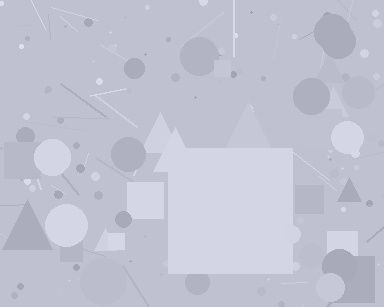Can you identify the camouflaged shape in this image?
The camouflaged shape is a square.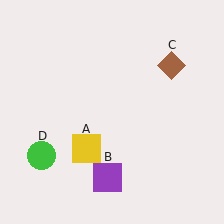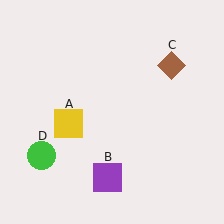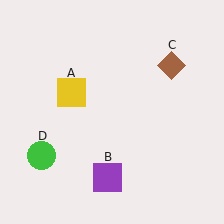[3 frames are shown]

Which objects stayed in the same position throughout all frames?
Purple square (object B) and brown diamond (object C) and green circle (object D) remained stationary.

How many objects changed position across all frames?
1 object changed position: yellow square (object A).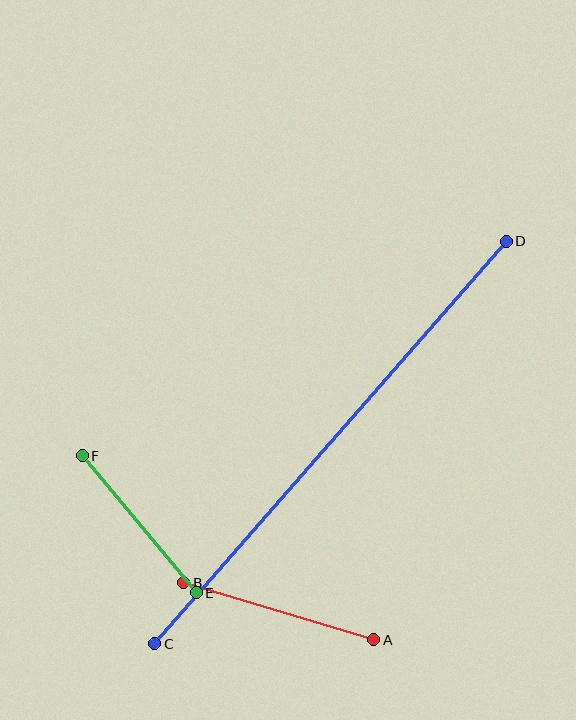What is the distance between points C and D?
The distance is approximately 534 pixels.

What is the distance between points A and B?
The distance is approximately 198 pixels.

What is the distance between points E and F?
The distance is approximately 178 pixels.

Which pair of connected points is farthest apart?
Points C and D are farthest apart.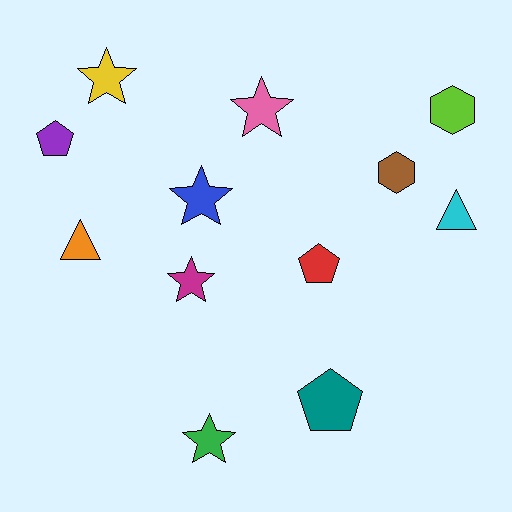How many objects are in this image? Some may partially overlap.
There are 12 objects.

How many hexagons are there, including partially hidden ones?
There are 2 hexagons.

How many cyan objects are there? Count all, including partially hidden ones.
There is 1 cyan object.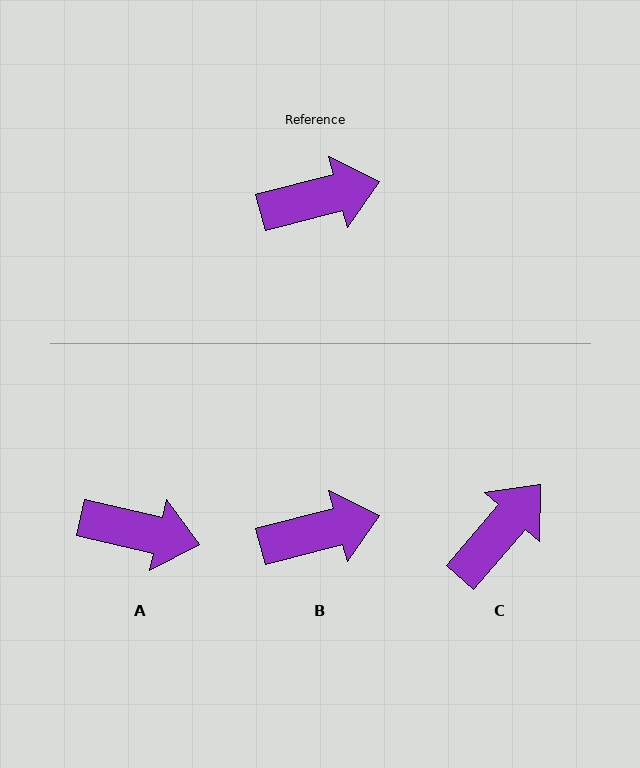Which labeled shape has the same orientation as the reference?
B.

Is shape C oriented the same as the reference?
No, it is off by about 34 degrees.